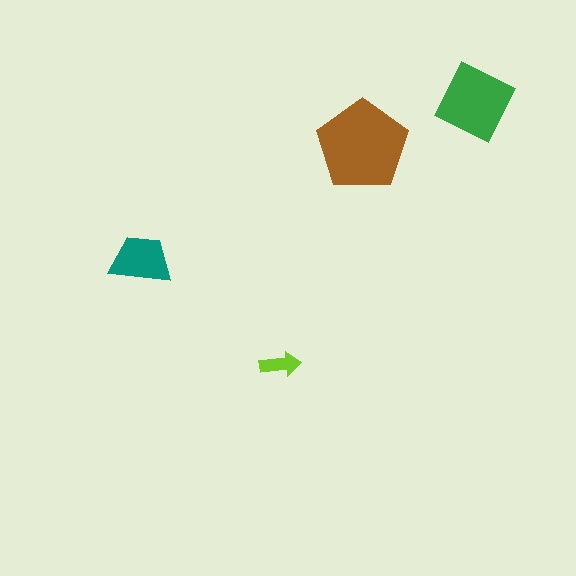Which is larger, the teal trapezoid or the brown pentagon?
The brown pentagon.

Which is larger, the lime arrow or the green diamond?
The green diamond.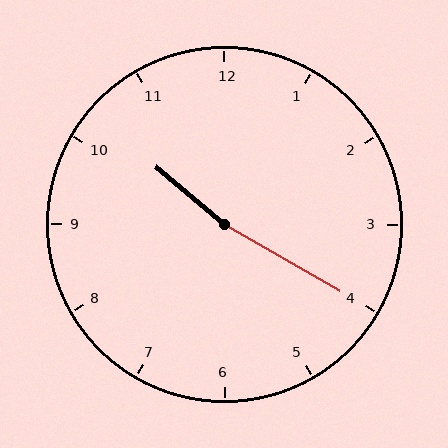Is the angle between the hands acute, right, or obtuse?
It is obtuse.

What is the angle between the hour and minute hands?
Approximately 170 degrees.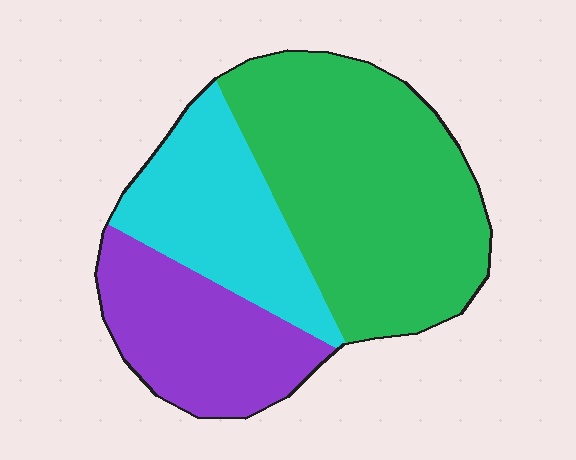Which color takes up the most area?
Green, at roughly 50%.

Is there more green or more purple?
Green.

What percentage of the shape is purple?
Purple takes up about one quarter (1/4) of the shape.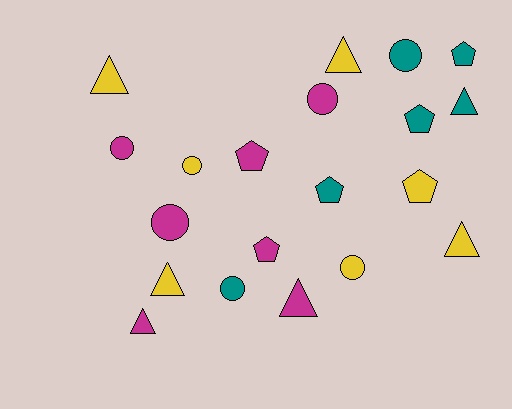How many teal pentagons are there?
There are 3 teal pentagons.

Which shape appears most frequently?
Circle, with 7 objects.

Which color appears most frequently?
Magenta, with 7 objects.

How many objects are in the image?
There are 20 objects.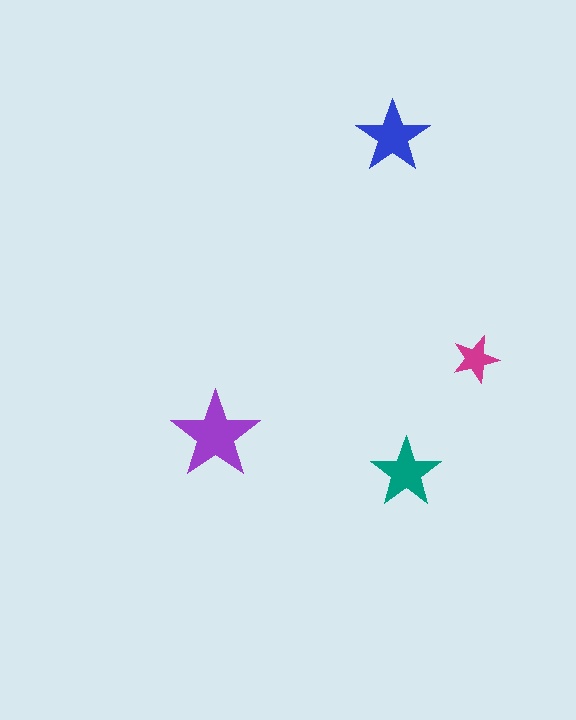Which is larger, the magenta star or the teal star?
The teal one.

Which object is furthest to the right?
The magenta star is rightmost.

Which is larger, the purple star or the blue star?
The purple one.